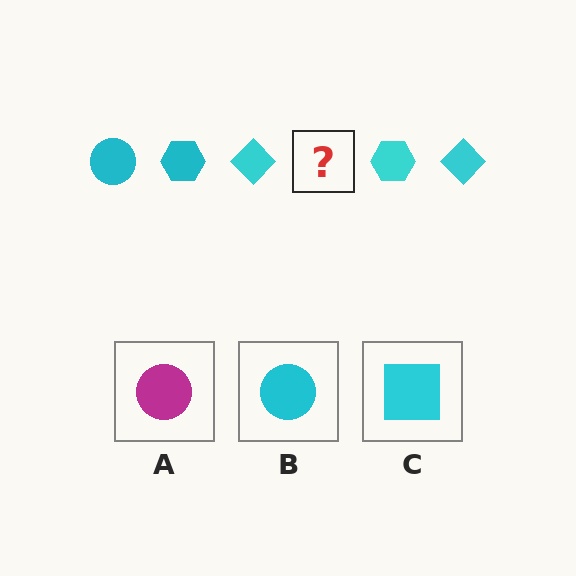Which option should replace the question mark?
Option B.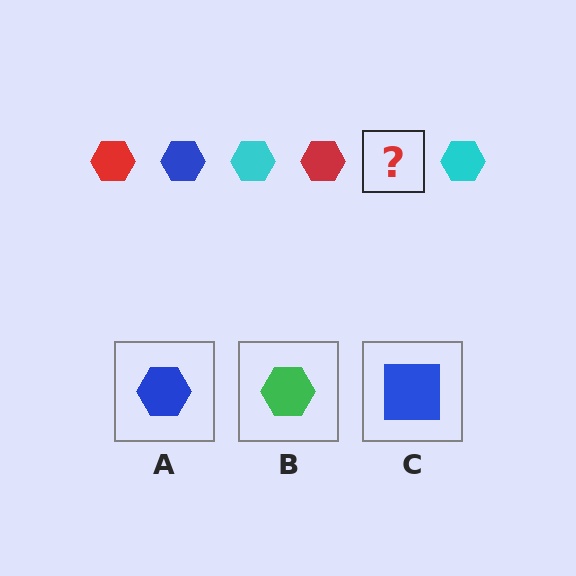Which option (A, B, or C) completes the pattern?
A.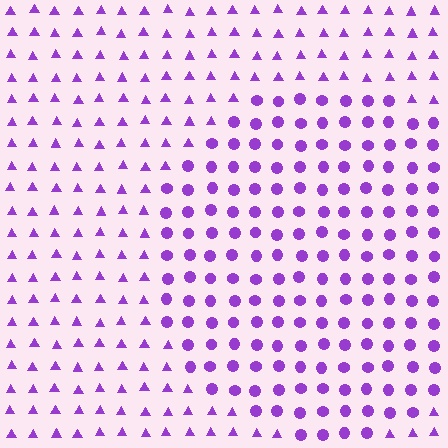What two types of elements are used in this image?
The image uses circles inside the circle region and triangles outside it.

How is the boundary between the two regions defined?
The boundary is defined by a change in element shape: circles inside vs. triangles outside. All elements share the same color and spacing.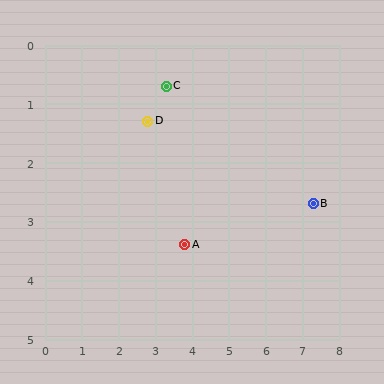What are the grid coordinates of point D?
Point D is at approximately (2.8, 1.3).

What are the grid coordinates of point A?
Point A is at approximately (3.8, 3.4).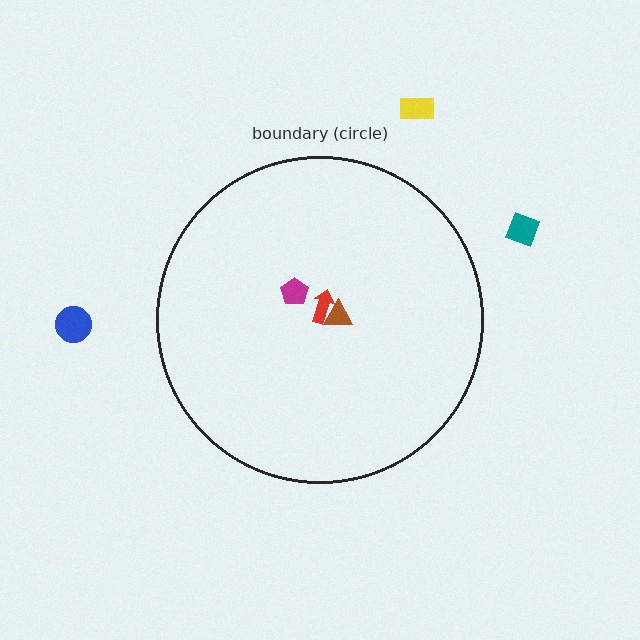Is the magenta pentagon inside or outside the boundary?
Inside.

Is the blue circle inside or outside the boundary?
Outside.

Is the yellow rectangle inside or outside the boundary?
Outside.